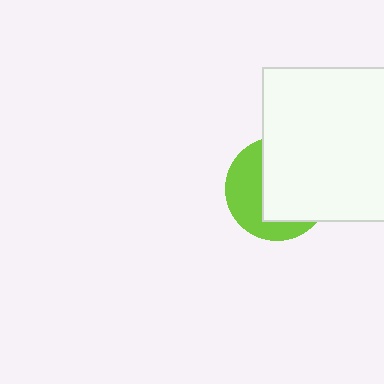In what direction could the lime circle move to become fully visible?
The lime circle could move left. That would shift it out from behind the white rectangle entirely.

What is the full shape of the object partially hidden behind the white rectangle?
The partially hidden object is a lime circle.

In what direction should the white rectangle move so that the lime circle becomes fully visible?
The white rectangle should move right. That is the shortest direction to clear the overlap and leave the lime circle fully visible.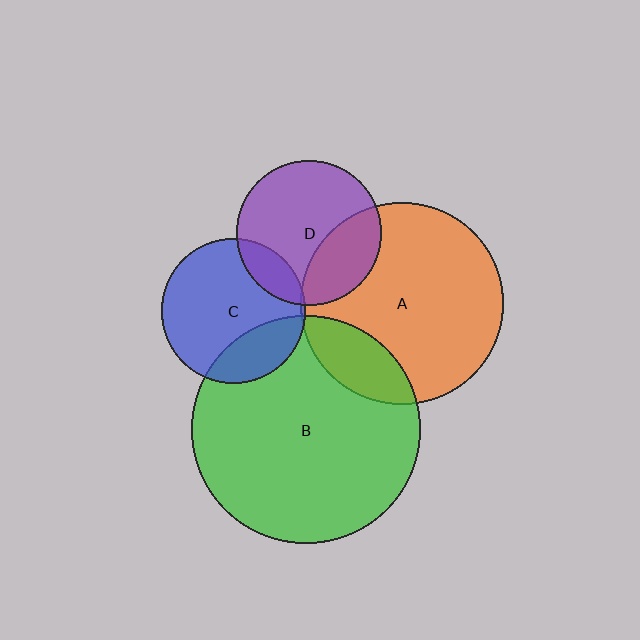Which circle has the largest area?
Circle B (green).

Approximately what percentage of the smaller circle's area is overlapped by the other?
Approximately 30%.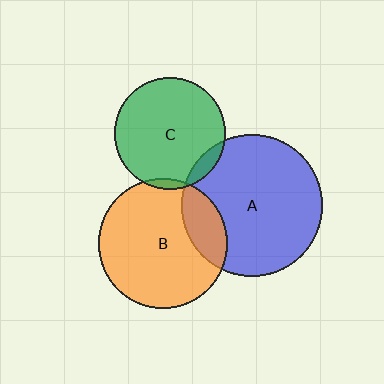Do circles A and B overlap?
Yes.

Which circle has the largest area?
Circle A (blue).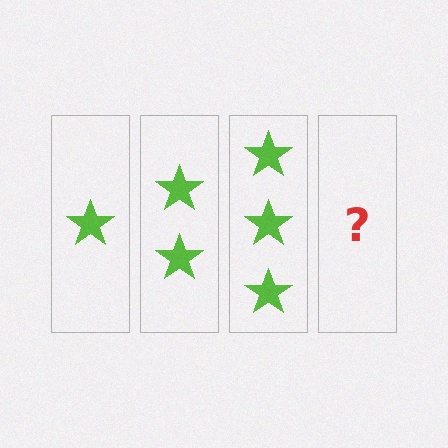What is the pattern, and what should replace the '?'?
The pattern is that each step adds one more star. The '?' should be 4 stars.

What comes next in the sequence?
The next element should be 4 stars.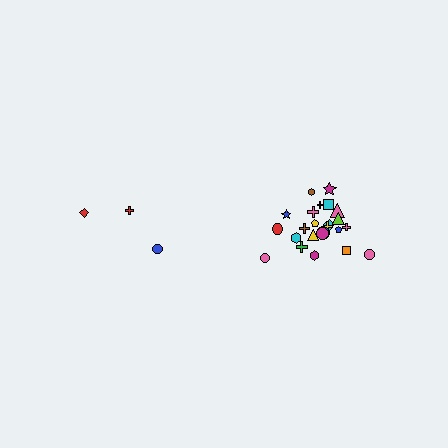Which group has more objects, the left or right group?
The right group.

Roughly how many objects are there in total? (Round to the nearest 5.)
Roughly 30 objects in total.